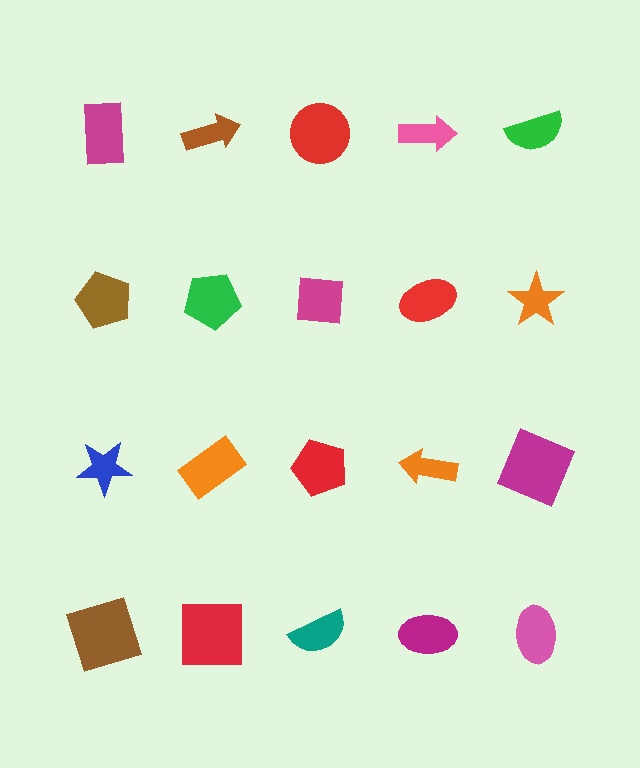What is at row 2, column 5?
An orange star.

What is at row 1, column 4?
A pink arrow.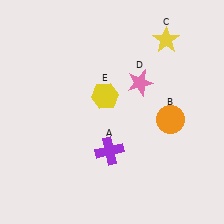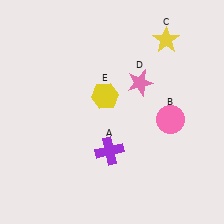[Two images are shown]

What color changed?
The circle (B) changed from orange in Image 1 to pink in Image 2.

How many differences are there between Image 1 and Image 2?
There is 1 difference between the two images.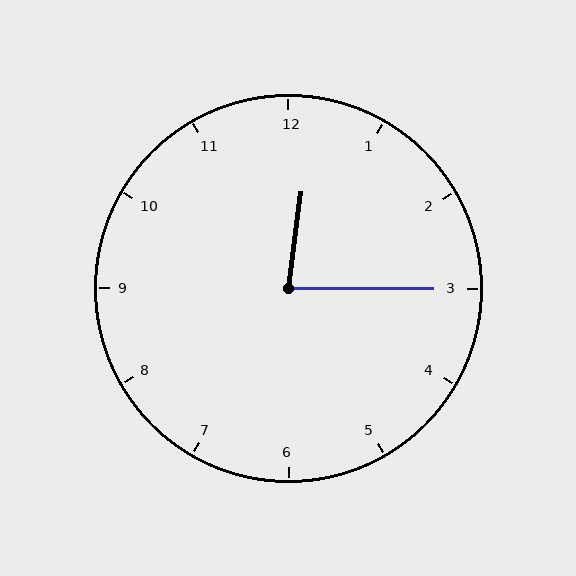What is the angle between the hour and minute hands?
Approximately 82 degrees.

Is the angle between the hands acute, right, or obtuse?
It is acute.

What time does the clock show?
12:15.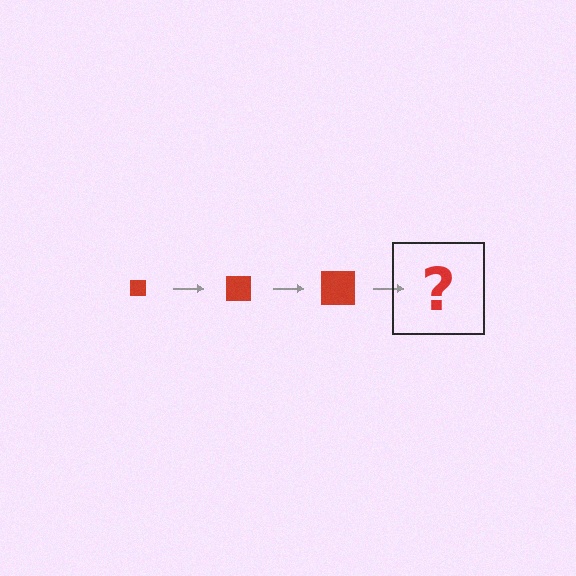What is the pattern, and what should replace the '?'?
The pattern is that the square gets progressively larger each step. The '?' should be a red square, larger than the previous one.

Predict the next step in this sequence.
The next step is a red square, larger than the previous one.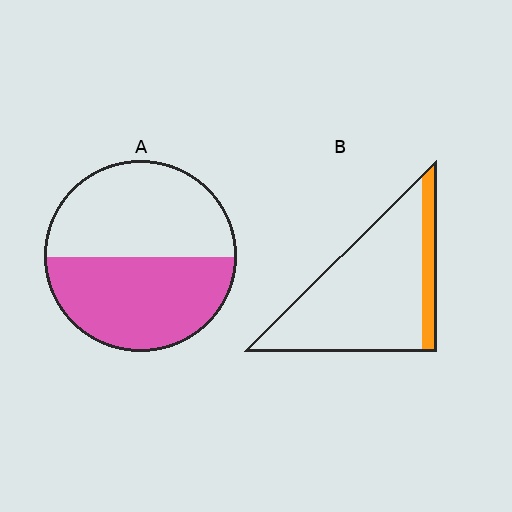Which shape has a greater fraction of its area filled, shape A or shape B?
Shape A.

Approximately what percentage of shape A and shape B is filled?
A is approximately 50% and B is approximately 15%.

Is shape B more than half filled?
No.